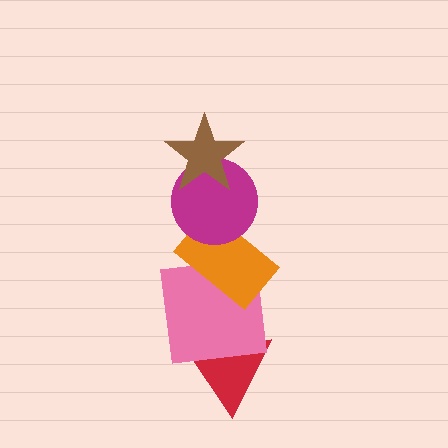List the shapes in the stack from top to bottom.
From top to bottom: the brown star, the magenta circle, the orange rectangle, the pink square, the red triangle.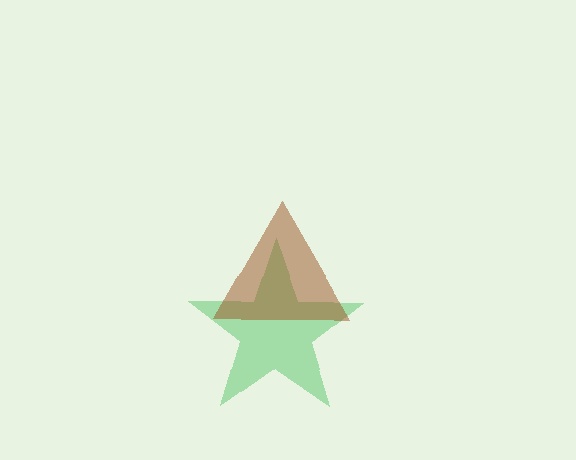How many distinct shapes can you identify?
There are 2 distinct shapes: a green star, a brown triangle.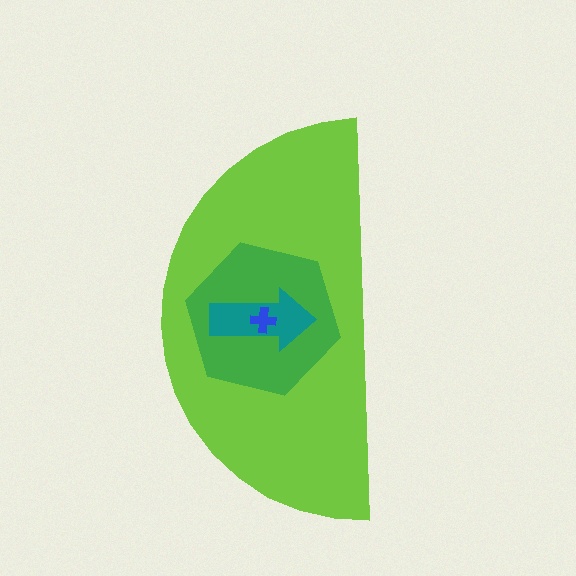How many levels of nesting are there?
4.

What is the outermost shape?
The lime semicircle.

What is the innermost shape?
The blue cross.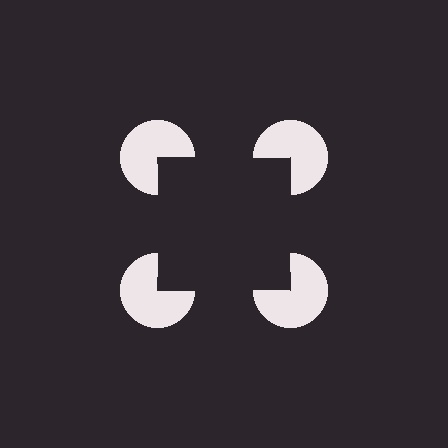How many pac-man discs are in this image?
There are 4 — one at each vertex of the illusory square.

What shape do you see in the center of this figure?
An illusory square — its edges are inferred from the aligned wedge cuts in the pac-man discs, not physically drawn.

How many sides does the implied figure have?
4 sides.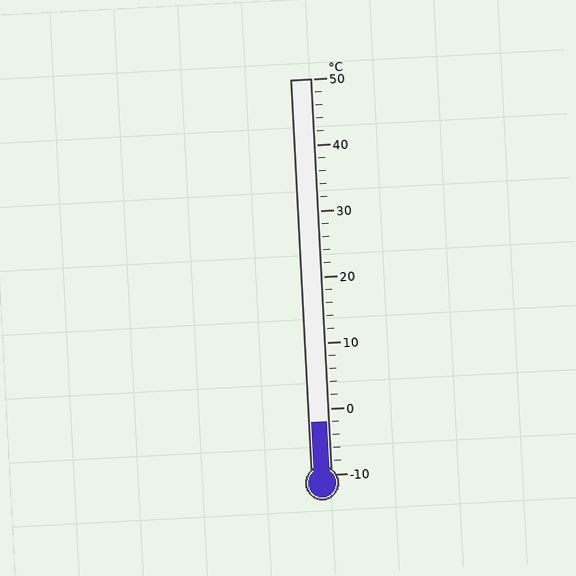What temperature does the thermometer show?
The thermometer shows approximately -2°C.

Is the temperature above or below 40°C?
The temperature is below 40°C.